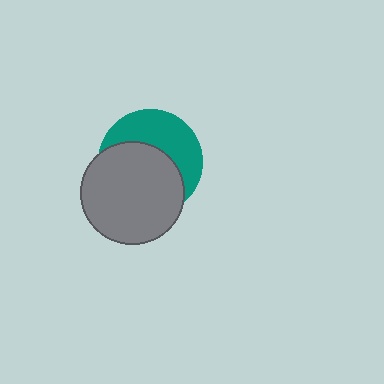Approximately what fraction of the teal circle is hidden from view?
Roughly 57% of the teal circle is hidden behind the gray circle.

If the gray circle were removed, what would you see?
You would see the complete teal circle.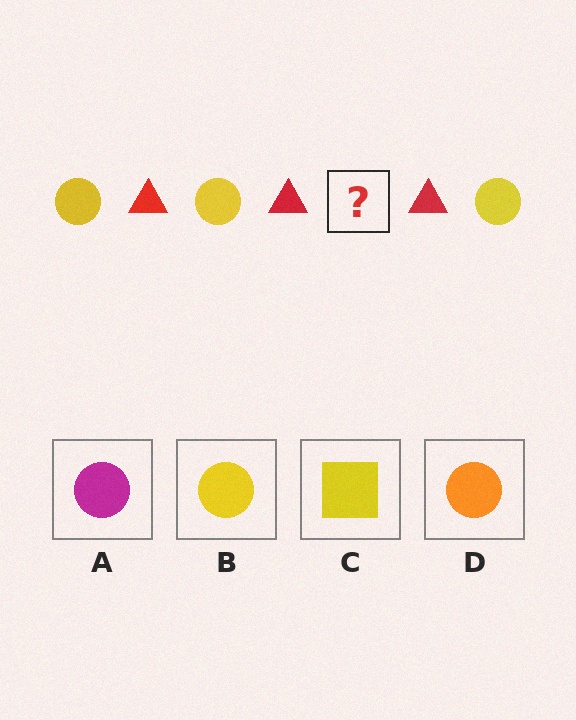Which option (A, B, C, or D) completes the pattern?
B.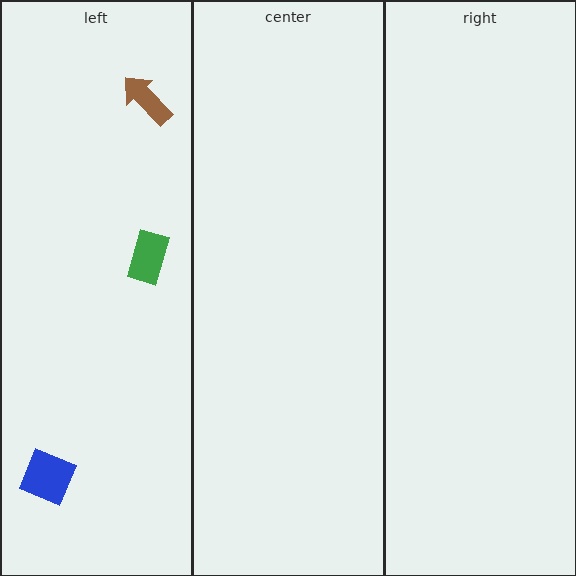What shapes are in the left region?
The brown arrow, the blue diamond, the green rectangle.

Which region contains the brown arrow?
The left region.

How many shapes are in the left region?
3.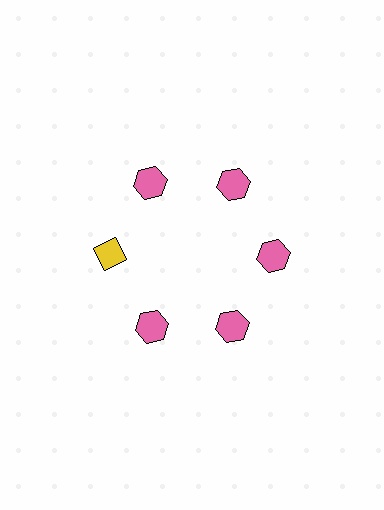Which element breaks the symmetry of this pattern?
The yellow diamond at roughly the 9 o'clock position breaks the symmetry. All other shapes are pink hexagons.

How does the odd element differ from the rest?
It differs in both color (yellow instead of pink) and shape (diamond instead of hexagon).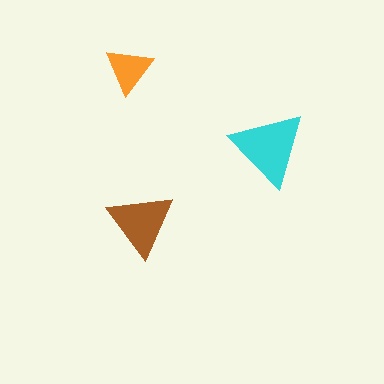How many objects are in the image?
There are 3 objects in the image.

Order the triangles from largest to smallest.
the cyan one, the brown one, the orange one.